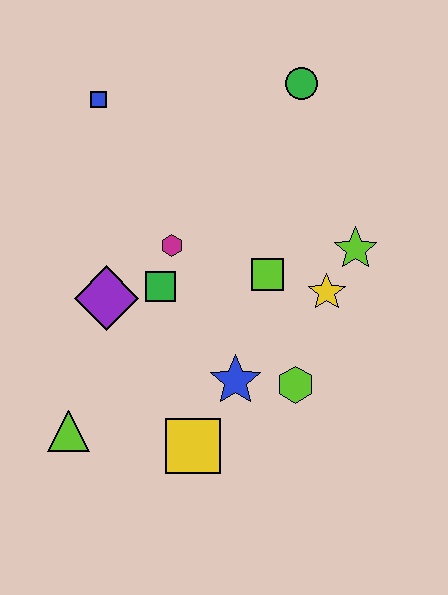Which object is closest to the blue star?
The lime hexagon is closest to the blue star.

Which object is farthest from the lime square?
The lime triangle is farthest from the lime square.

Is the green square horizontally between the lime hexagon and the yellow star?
No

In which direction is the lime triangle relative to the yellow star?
The lime triangle is to the left of the yellow star.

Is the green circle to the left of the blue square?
No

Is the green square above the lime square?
No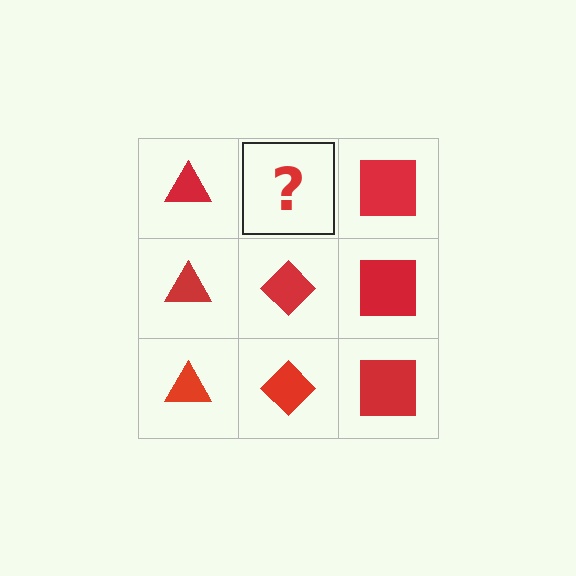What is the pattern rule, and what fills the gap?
The rule is that each column has a consistent shape. The gap should be filled with a red diamond.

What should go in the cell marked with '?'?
The missing cell should contain a red diamond.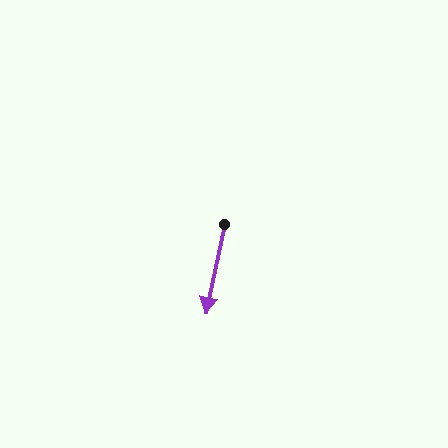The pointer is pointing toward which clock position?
Roughly 6 o'clock.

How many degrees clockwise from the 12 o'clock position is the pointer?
Approximately 192 degrees.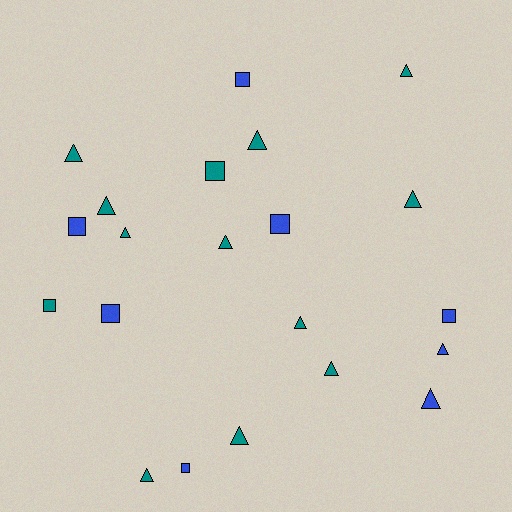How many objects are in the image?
There are 21 objects.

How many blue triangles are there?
There are 2 blue triangles.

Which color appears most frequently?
Teal, with 13 objects.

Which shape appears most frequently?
Triangle, with 13 objects.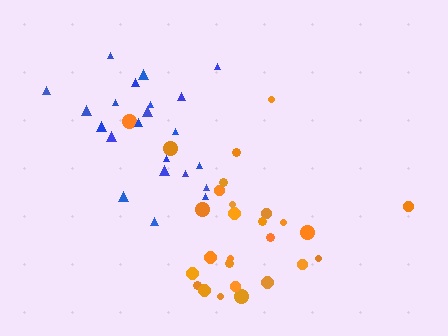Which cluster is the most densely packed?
Blue.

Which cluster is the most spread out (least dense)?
Orange.